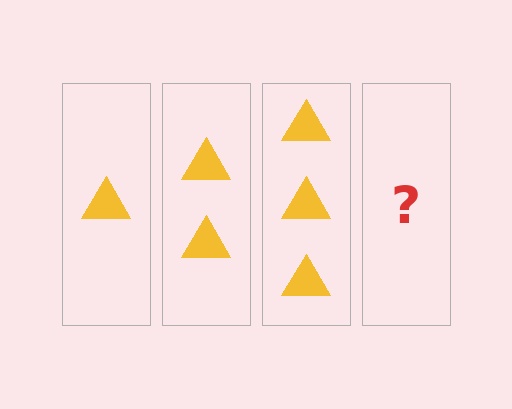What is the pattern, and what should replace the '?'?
The pattern is that each step adds one more triangle. The '?' should be 4 triangles.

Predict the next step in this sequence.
The next step is 4 triangles.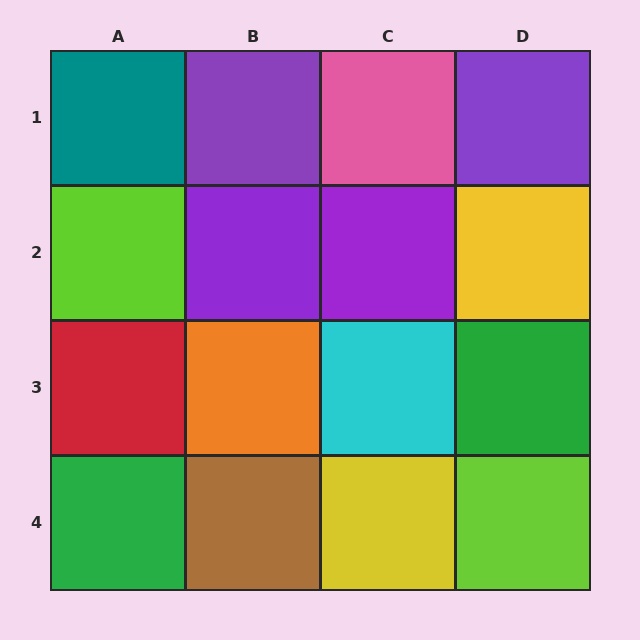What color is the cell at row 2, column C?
Purple.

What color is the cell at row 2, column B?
Purple.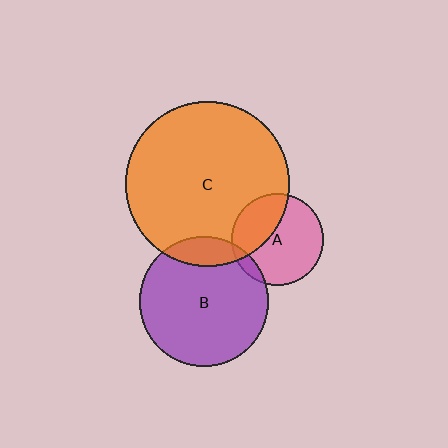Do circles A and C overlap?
Yes.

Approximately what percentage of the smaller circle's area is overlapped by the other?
Approximately 35%.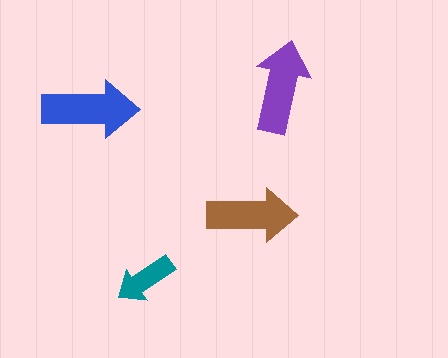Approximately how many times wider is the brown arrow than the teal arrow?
About 1.5 times wider.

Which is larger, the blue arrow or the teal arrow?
The blue one.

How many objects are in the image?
There are 4 objects in the image.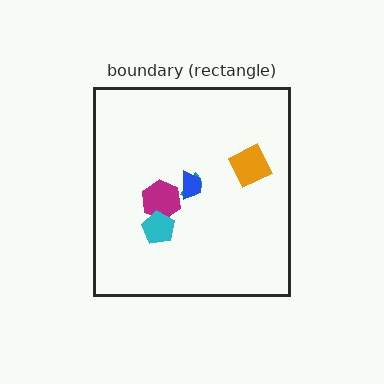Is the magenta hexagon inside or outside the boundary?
Inside.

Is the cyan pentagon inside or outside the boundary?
Inside.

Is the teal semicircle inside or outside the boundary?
Inside.